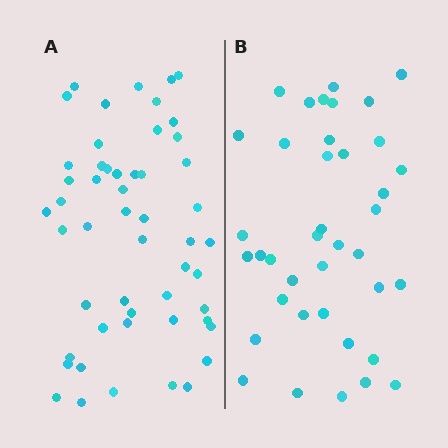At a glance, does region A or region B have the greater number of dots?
Region A (the left region) has more dots.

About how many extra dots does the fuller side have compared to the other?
Region A has approximately 15 more dots than region B.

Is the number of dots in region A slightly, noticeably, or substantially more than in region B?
Region A has noticeably more, but not dramatically so. The ratio is roughly 1.3 to 1.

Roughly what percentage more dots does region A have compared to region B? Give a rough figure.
About 35% more.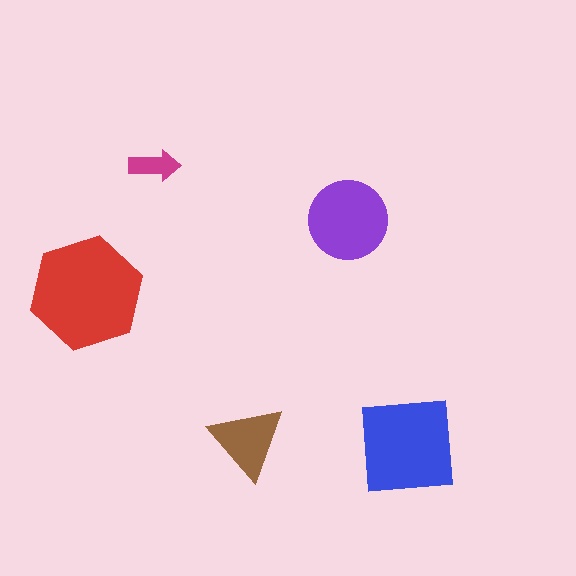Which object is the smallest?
The magenta arrow.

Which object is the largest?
The red hexagon.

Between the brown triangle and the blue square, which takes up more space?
The blue square.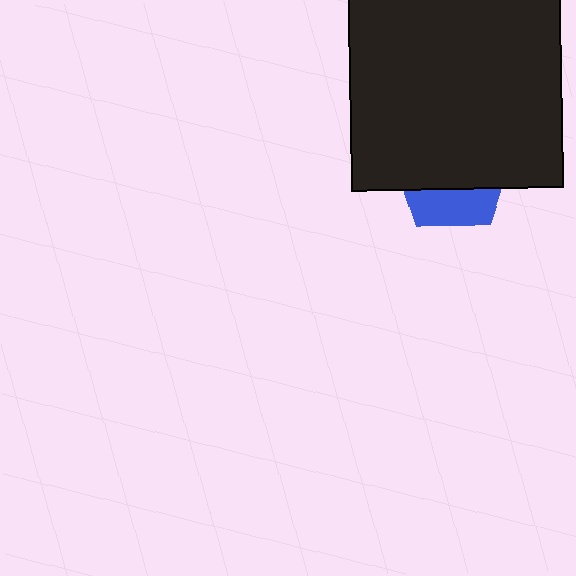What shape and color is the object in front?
The object in front is a black rectangle.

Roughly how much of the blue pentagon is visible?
A small part of it is visible (roughly 32%).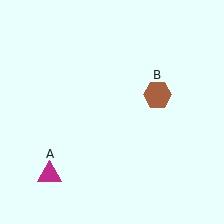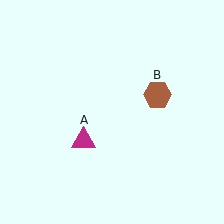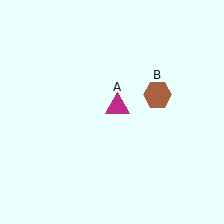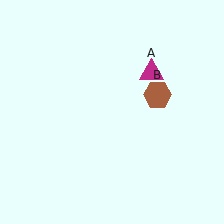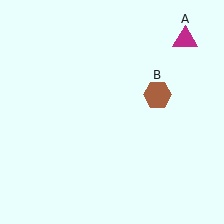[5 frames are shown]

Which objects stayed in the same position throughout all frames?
Brown hexagon (object B) remained stationary.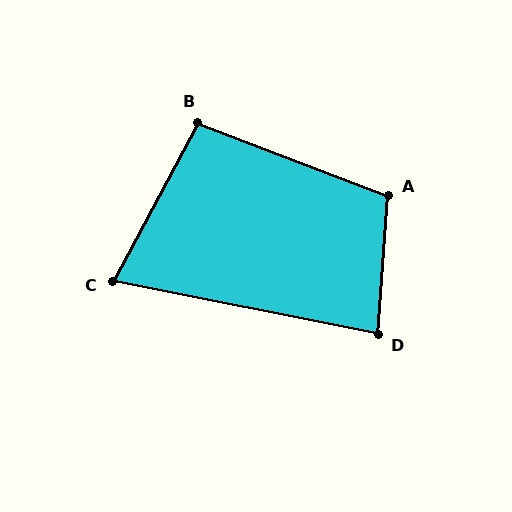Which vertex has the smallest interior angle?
C, at approximately 73 degrees.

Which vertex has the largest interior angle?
A, at approximately 107 degrees.